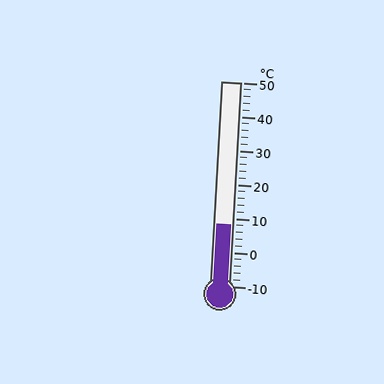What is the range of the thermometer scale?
The thermometer scale ranges from -10°C to 50°C.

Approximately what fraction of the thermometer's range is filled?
The thermometer is filled to approximately 30% of its range.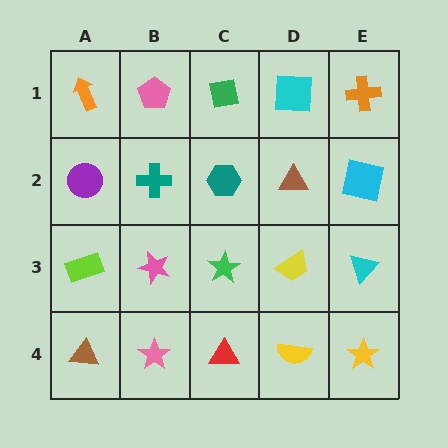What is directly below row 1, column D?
A brown triangle.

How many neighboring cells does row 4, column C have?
3.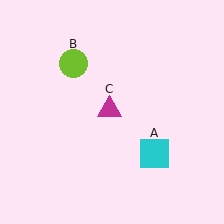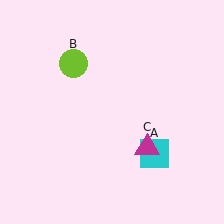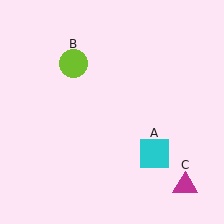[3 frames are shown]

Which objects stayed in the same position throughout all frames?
Cyan square (object A) and lime circle (object B) remained stationary.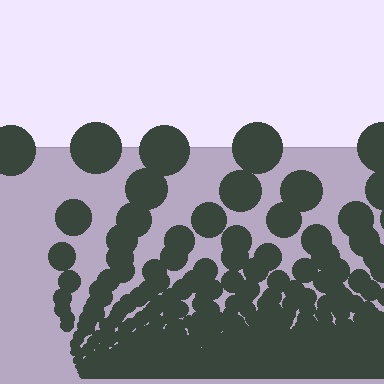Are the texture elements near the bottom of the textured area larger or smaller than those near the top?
Smaller. The gradient is inverted — elements near the bottom are smaller and denser.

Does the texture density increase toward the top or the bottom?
Density increases toward the bottom.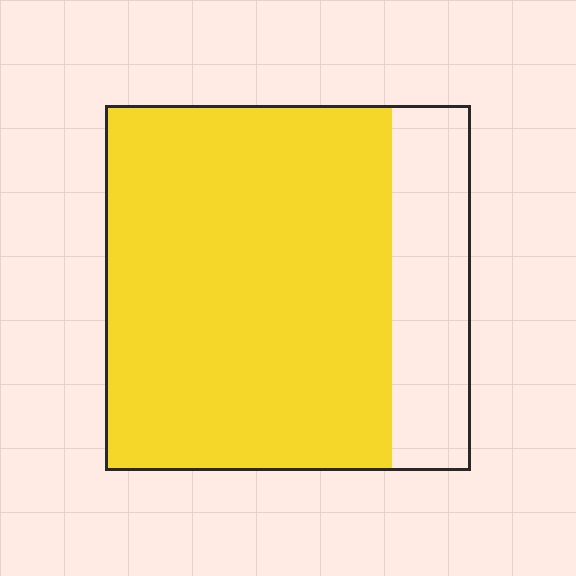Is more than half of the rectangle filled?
Yes.